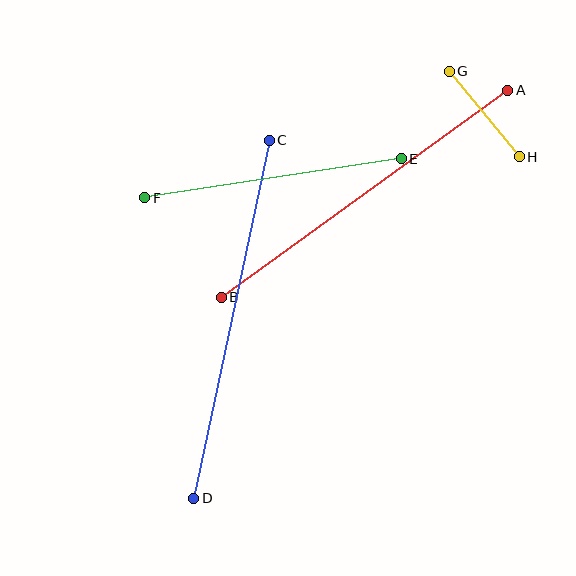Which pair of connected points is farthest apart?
Points C and D are farthest apart.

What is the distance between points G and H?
The distance is approximately 110 pixels.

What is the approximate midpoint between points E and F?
The midpoint is at approximately (273, 178) pixels.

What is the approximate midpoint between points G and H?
The midpoint is at approximately (484, 114) pixels.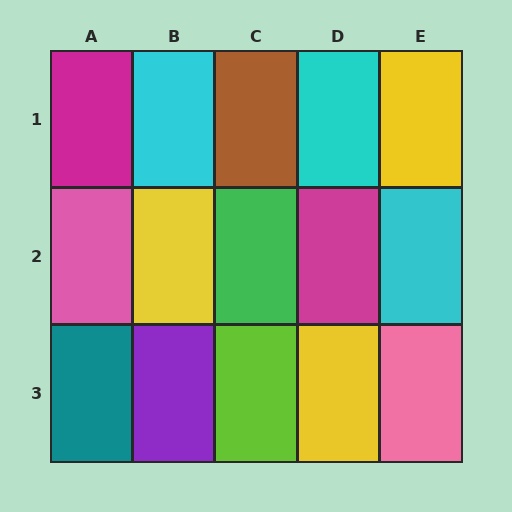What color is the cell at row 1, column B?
Cyan.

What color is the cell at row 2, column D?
Magenta.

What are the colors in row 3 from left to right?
Teal, purple, lime, yellow, pink.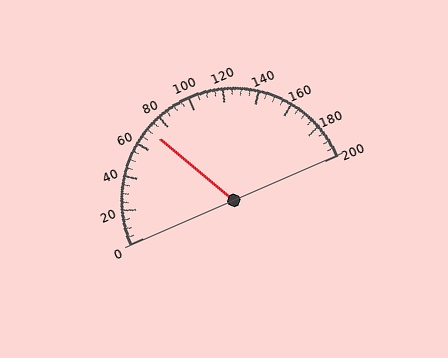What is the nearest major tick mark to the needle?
The nearest major tick mark is 80.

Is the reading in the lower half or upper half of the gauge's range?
The reading is in the lower half of the range (0 to 200).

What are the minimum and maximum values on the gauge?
The gauge ranges from 0 to 200.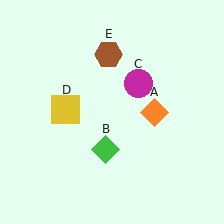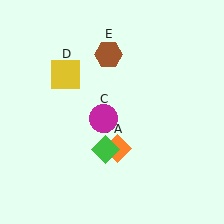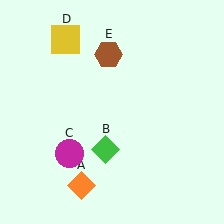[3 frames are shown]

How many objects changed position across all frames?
3 objects changed position: orange diamond (object A), magenta circle (object C), yellow square (object D).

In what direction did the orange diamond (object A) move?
The orange diamond (object A) moved down and to the left.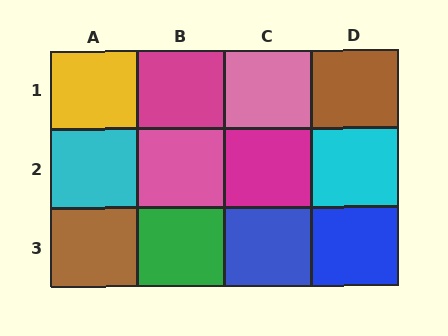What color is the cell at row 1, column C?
Pink.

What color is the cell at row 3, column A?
Brown.